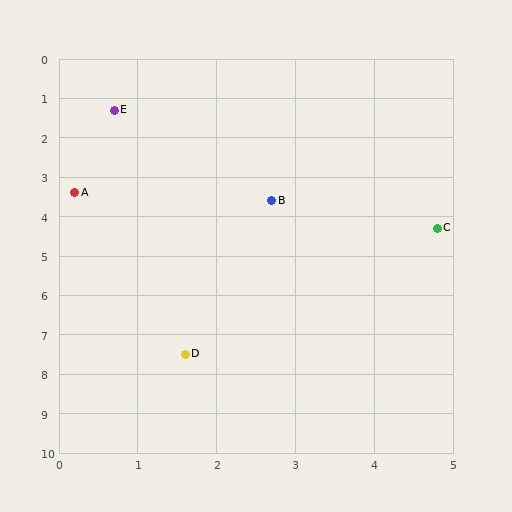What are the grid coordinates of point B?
Point B is at approximately (2.7, 3.6).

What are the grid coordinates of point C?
Point C is at approximately (4.8, 4.3).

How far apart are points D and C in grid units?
Points D and C are about 4.5 grid units apart.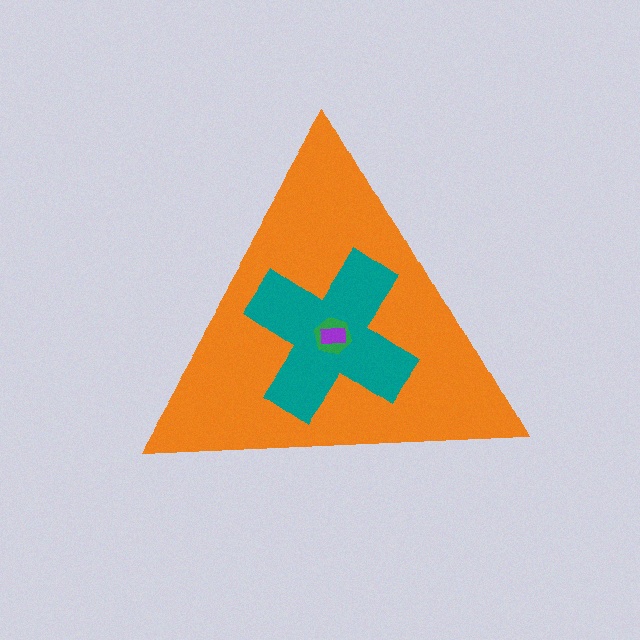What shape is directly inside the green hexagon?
The purple rectangle.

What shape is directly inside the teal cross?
The green hexagon.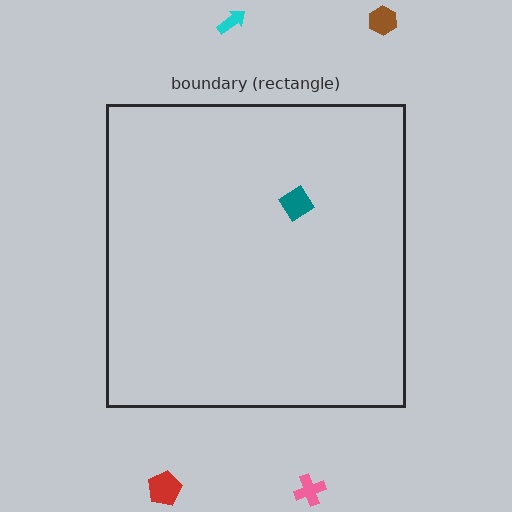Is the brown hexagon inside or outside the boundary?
Outside.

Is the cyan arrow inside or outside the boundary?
Outside.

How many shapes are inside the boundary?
1 inside, 4 outside.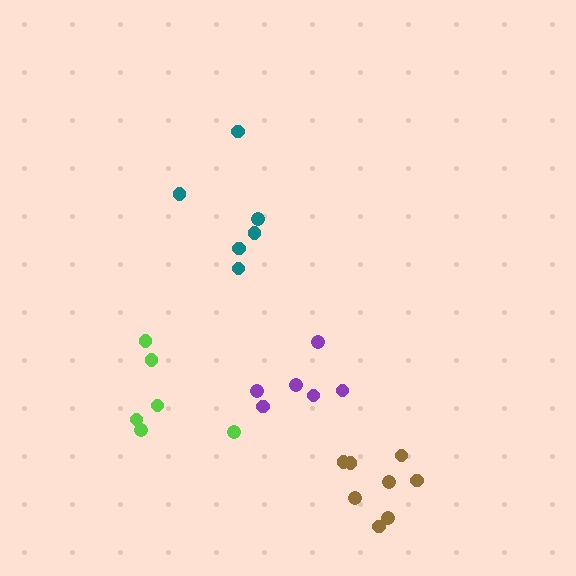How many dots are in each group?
Group 1: 6 dots, Group 2: 6 dots, Group 3: 8 dots, Group 4: 6 dots (26 total).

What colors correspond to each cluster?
The clusters are colored: purple, lime, brown, teal.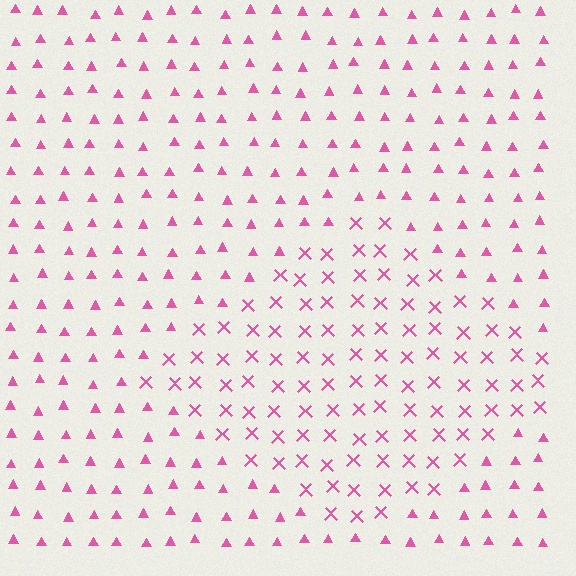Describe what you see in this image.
The image is filled with small pink elements arranged in a uniform grid. A diamond-shaped region contains X marks, while the surrounding area contains triangles. The boundary is defined purely by the change in element shape.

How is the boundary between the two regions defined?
The boundary is defined by a change in element shape: X marks inside vs. triangles outside. All elements share the same color and spacing.